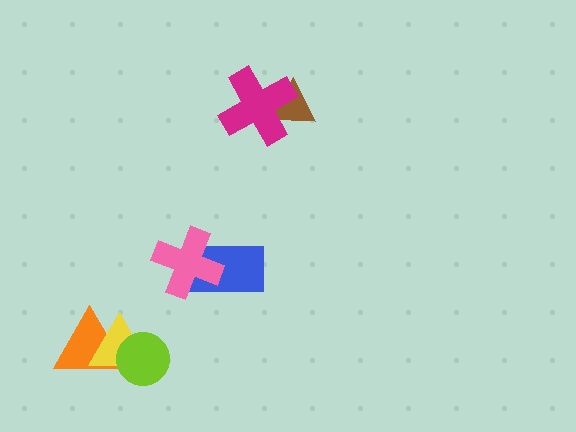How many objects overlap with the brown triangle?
1 object overlaps with the brown triangle.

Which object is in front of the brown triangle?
The magenta cross is in front of the brown triangle.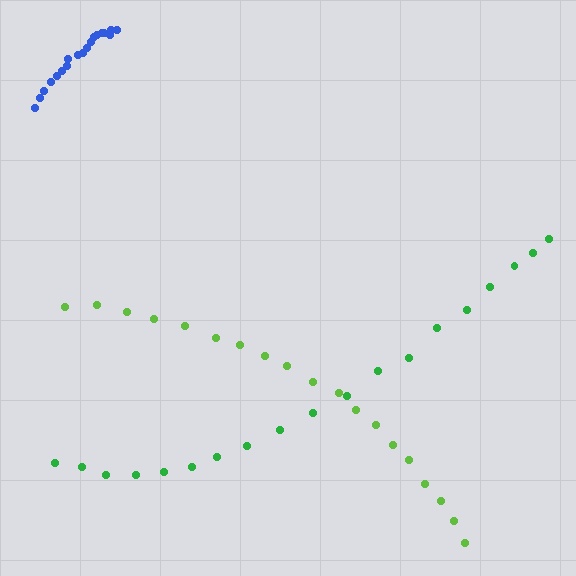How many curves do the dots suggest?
There are 3 distinct paths.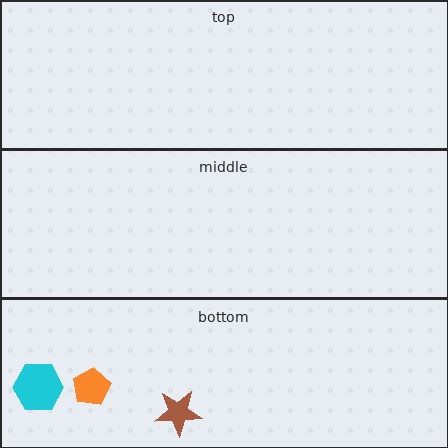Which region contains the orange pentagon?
The bottom region.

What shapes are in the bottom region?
The cyan hexagon, the orange pentagon, the brown star.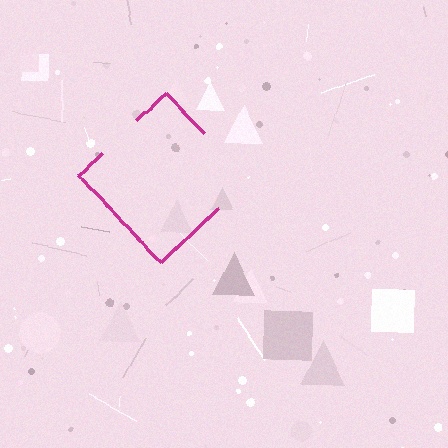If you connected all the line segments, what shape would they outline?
They would outline a diamond.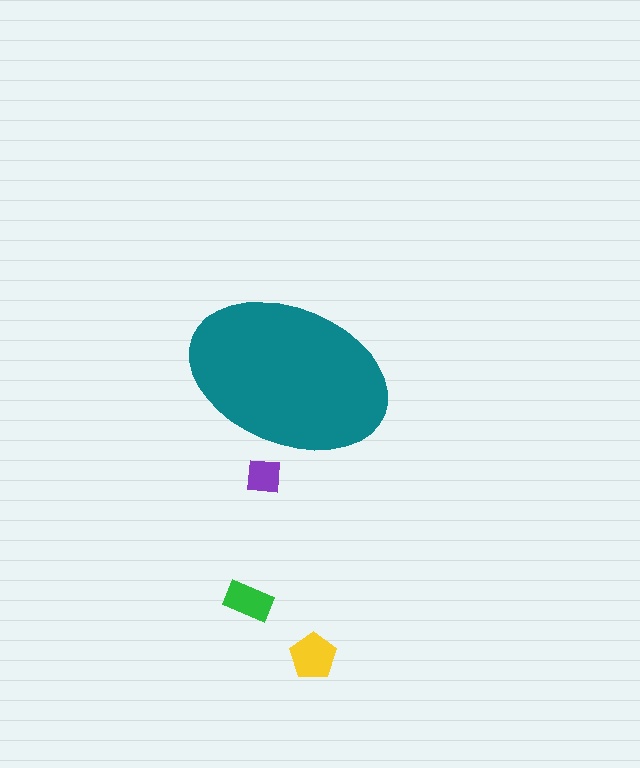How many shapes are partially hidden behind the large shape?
1 shape is partially hidden.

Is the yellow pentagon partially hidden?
No, the yellow pentagon is fully visible.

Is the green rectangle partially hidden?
No, the green rectangle is fully visible.